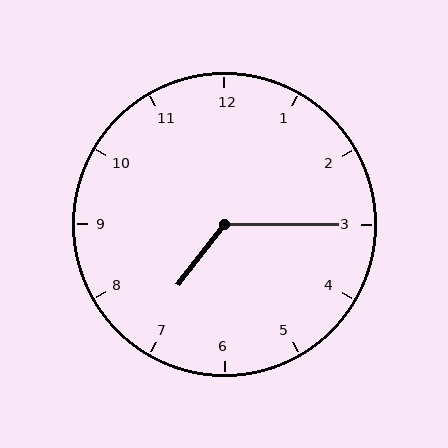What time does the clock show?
7:15.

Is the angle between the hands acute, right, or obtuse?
It is obtuse.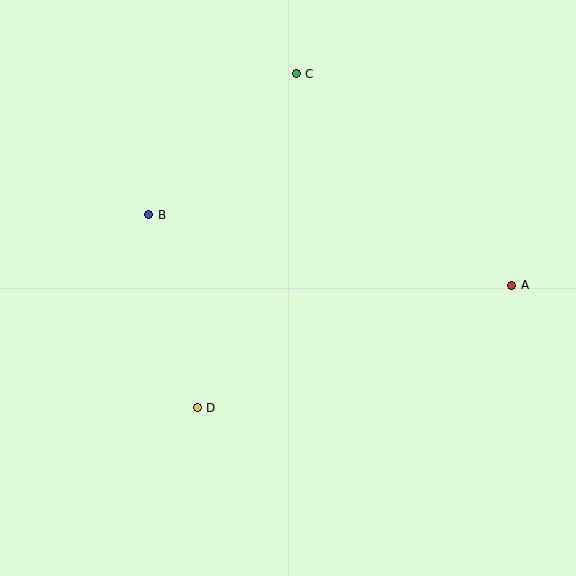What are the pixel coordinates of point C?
Point C is at (296, 74).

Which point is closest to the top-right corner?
Point C is closest to the top-right corner.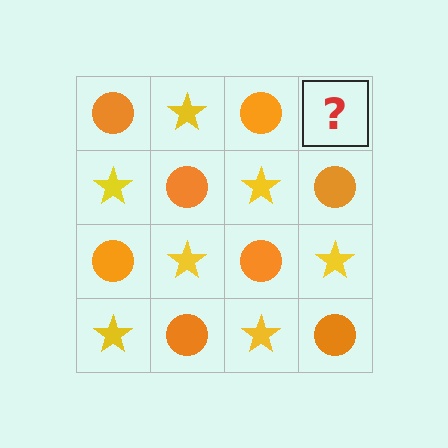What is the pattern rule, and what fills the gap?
The rule is that it alternates orange circle and yellow star in a checkerboard pattern. The gap should be filled with a yellow star.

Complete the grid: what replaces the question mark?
The question mark should be replaced with a yellow star.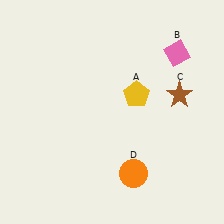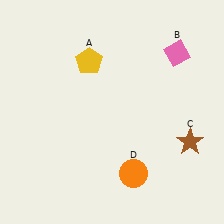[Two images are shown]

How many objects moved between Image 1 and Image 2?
2 objects moved between the two images.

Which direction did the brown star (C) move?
The brown star (C) moved down.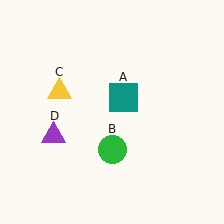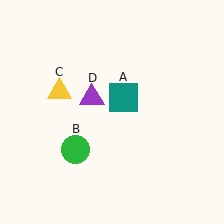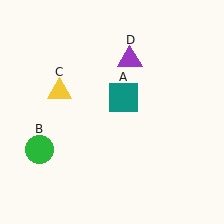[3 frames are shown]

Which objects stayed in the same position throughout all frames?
Teal square (object A) and yellow triangle (object C) remained stationary.